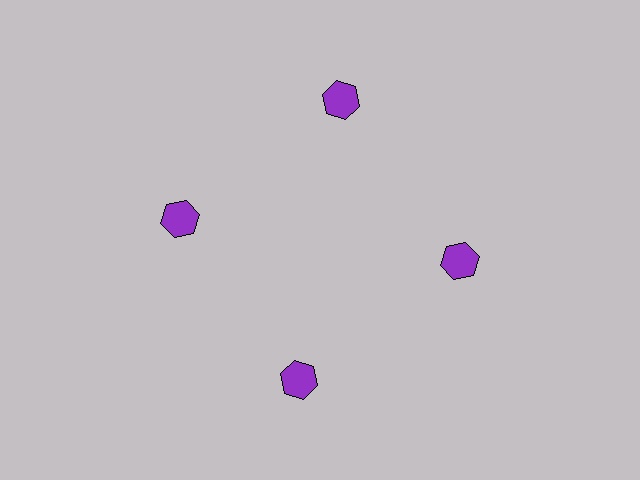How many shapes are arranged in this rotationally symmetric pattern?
There are 4 shapes, arranged in 4 groups of 1.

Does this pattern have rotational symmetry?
Yes, this pattern has 4-fold rotational symmetry. It looks the same after rotating 90 degrees around the center.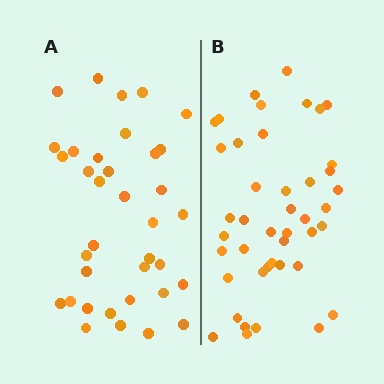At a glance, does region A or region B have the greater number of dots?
Region B (the right region) has more dots.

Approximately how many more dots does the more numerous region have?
Region B has roughly 8 or so more dots than region A.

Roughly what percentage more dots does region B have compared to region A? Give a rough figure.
About 20% more.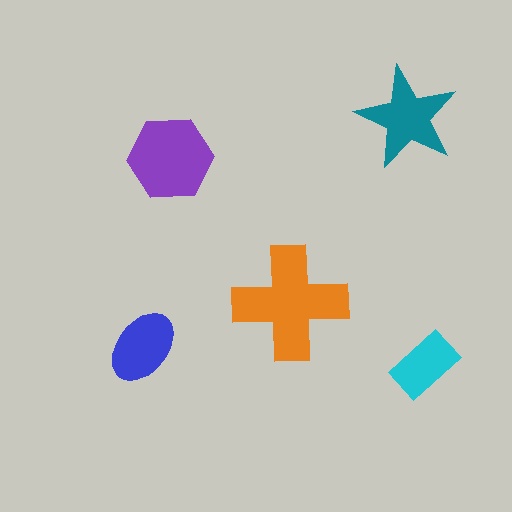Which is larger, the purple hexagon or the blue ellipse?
The purple hexagon.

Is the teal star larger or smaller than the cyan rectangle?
Larger.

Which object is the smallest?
The cyan rectangle.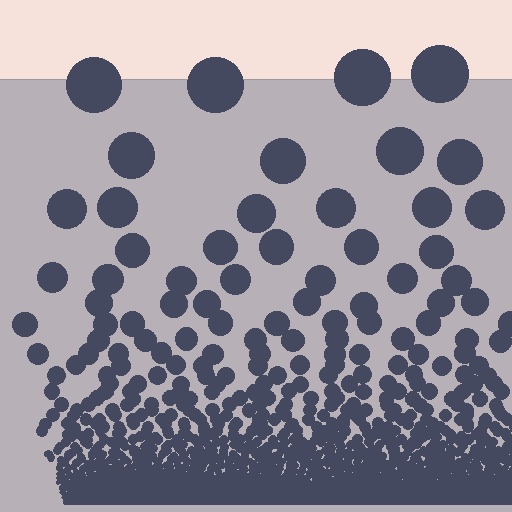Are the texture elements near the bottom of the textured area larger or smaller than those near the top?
Smaller. The gradient is inverted — elements near the bottom are smaller and denser.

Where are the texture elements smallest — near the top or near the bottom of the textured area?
Near the bottom.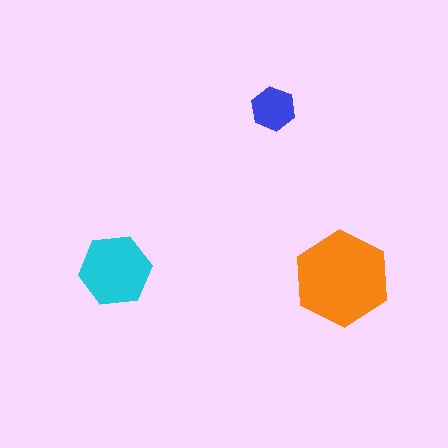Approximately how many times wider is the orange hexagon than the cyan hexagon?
About 1.5 times wider.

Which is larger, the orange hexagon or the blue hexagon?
The orange one.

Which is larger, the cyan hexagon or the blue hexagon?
The cyan one.